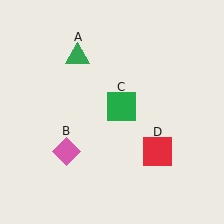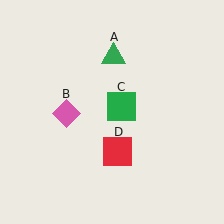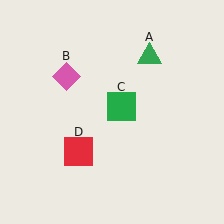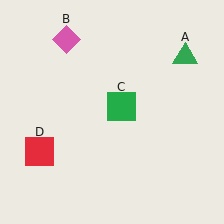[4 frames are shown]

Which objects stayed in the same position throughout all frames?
Green square (object C) remained stationary.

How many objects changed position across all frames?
3 objects changed position: green triangle (object A), pink diamond (object B), red square (object D).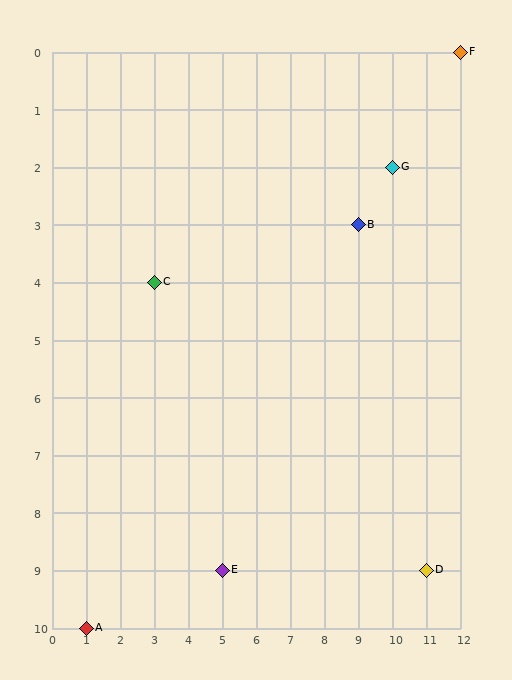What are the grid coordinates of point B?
Point B is at grid coordinates (9, 3).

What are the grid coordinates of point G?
Point G is at grid coordinates (10, 2).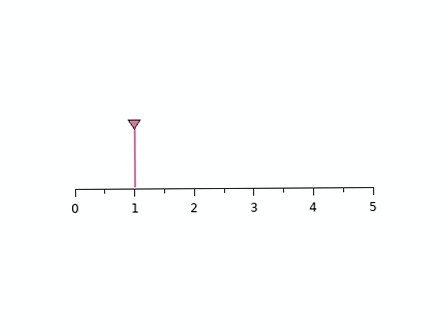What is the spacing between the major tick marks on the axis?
The major ticks are spaced 1 apart.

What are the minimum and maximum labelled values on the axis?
The axis runs from 0 to 5.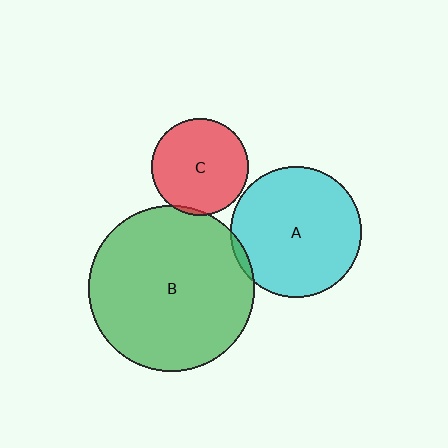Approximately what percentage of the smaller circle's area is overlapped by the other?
Approximately 5%.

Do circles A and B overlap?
Yes.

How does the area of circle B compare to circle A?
Approximately 1.6 times.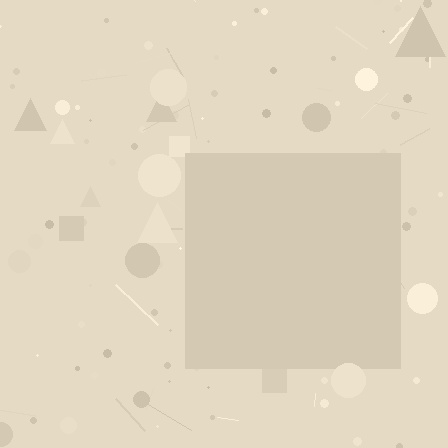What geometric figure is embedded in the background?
A square is embedded in the background.